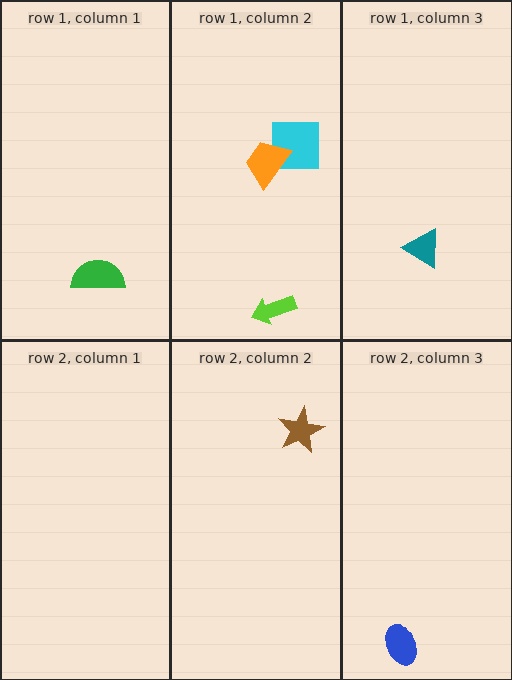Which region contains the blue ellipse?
The row 2, column 3 region.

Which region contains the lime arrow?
The row 1, column 2 region.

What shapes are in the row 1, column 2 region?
The cyan square, the orange trapezoid, the lime arrow.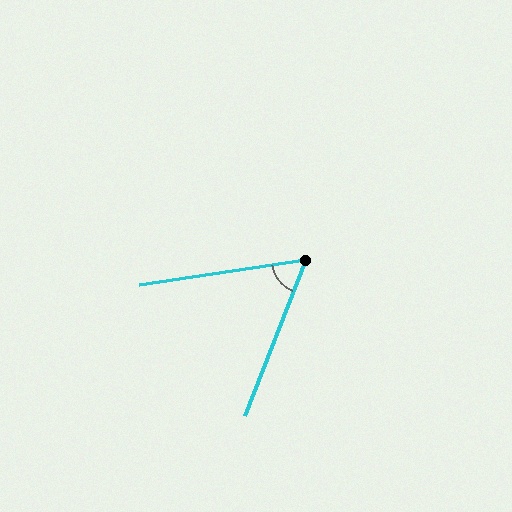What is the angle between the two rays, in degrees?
Approximately 60 degrees.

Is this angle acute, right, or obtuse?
It is acute.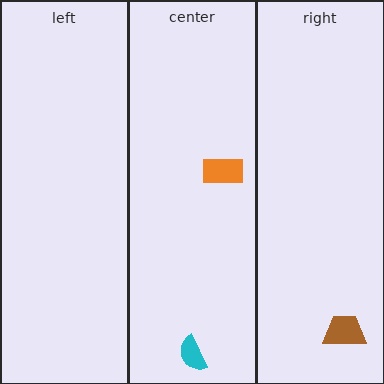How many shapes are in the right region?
1.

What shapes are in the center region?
The orange rectangle, the cyan semicircle.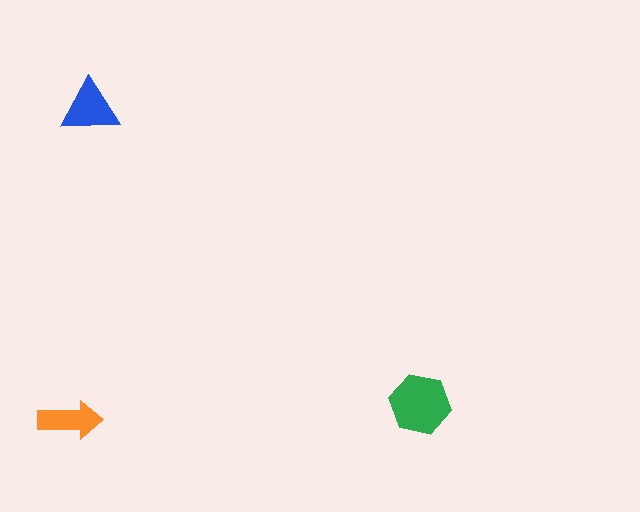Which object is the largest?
The green hexagon.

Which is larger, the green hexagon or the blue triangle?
The green hexagon.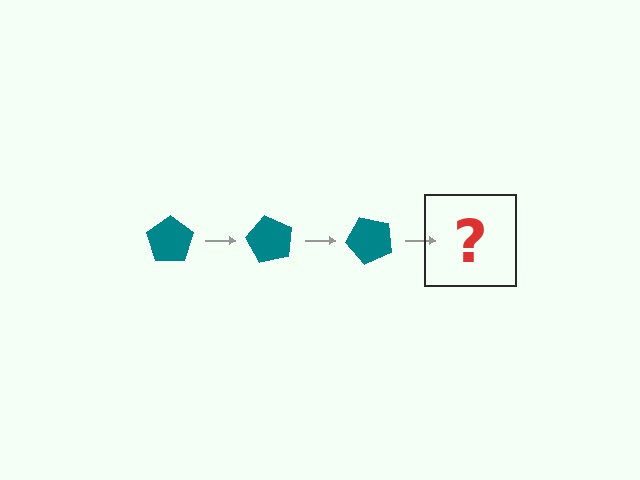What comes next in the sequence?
The next element should be a teal pentagon rotated 180 degrees.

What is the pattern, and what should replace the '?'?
The pattern is that the pentagon rotates 60 degrees each step. The '?' should be a teal pentagon rotated 180 degrees.